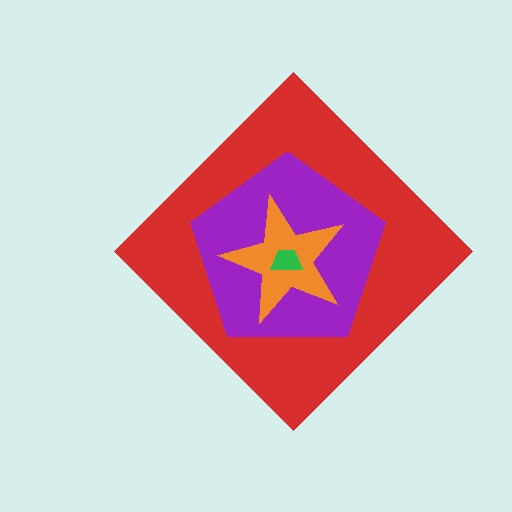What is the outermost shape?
The red diamond.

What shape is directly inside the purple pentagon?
The orange star.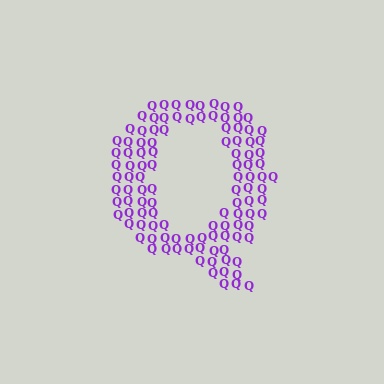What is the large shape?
The large shape is the letter Q.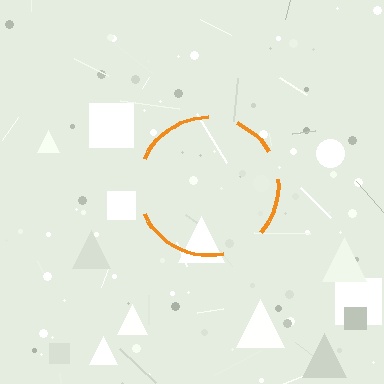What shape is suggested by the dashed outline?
The dashed outline suggests a circle.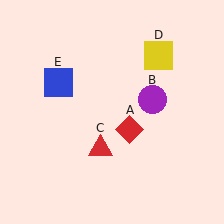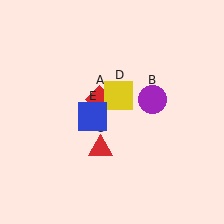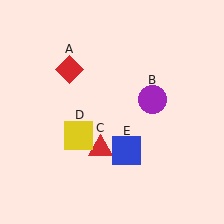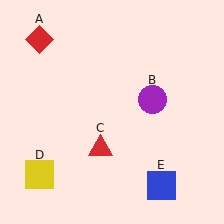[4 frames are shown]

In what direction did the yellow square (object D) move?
The yellow square (object D) moved down and to the left.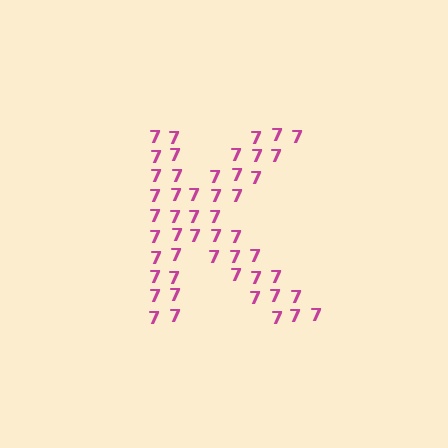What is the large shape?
The large shape is the letter K.